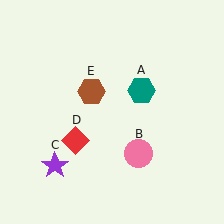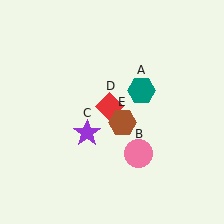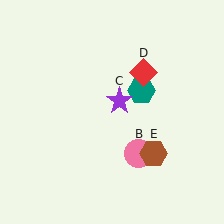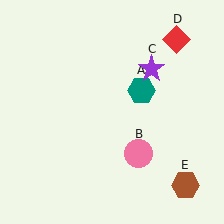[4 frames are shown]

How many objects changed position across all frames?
3 objects changed position: purple star (object C), red diamond (object D), brown hexagon (object E).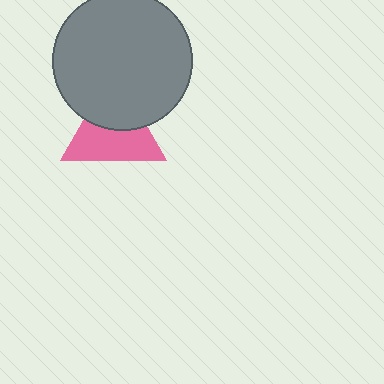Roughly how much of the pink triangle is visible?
About half of it is visible (roughly 59%).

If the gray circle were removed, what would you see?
You would see the complete pink triangle.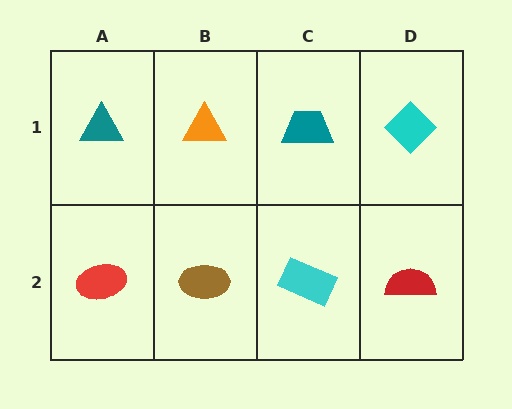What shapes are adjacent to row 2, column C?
A teal trapezoid (row 1, column C), a brown ellipse (row 2, column B), a red semicircle (row 2, column D).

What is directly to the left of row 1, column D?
A teal trapezoid.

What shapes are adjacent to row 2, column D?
A cyan diamond (row 1, column D), a cyan rectangle (row 2, column C).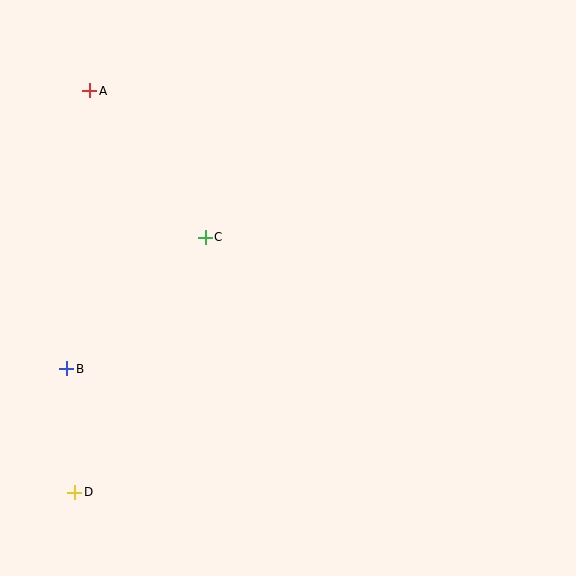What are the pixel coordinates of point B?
Point B is at (67, 369).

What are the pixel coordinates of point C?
Point C is at (205, 237).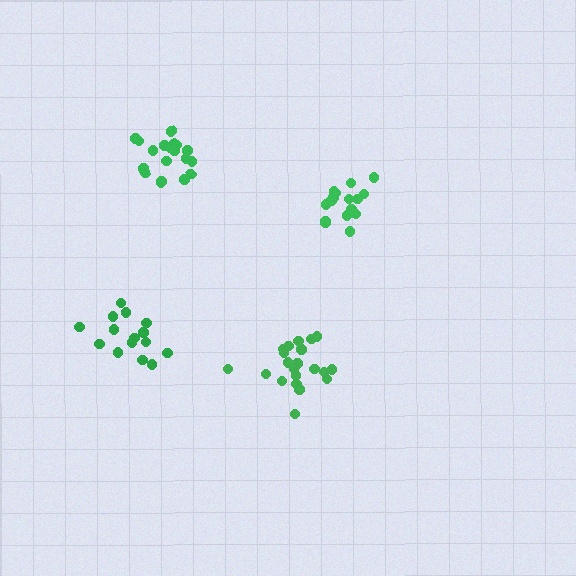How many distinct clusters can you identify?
There are 4 distinct clusters.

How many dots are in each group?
Group 1: 21 dots, Group 2: 19 dots, Group 3: 17 dots, Group 4: 15 dots (72 total).